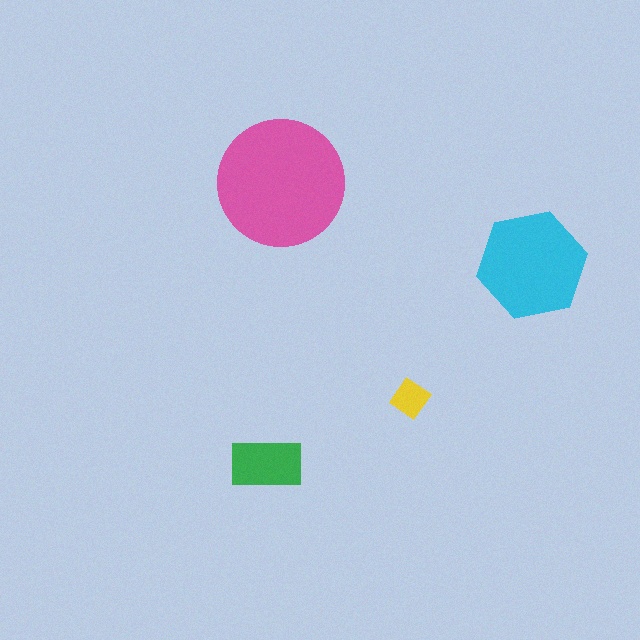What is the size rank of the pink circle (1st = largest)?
1st.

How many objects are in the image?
There are 4 objects in the image.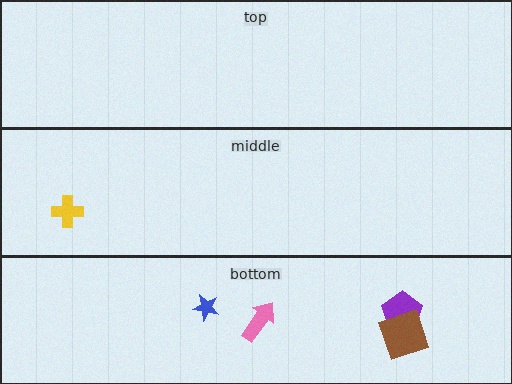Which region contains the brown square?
The bottom region.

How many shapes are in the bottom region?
4.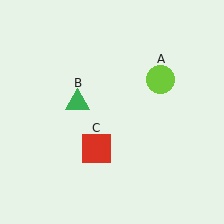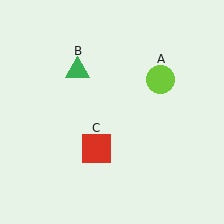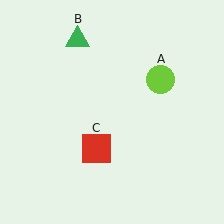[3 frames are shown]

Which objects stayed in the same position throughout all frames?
Lime circle (object A) and red square (object C) remained stationary.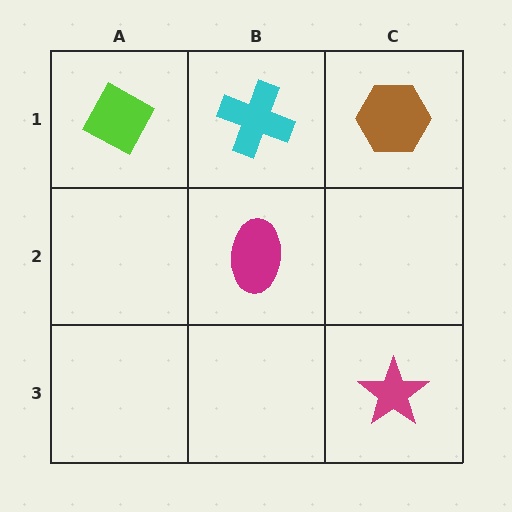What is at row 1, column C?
A brown hexagon.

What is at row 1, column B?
A cyan cross.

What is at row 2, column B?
A magenta ellipse.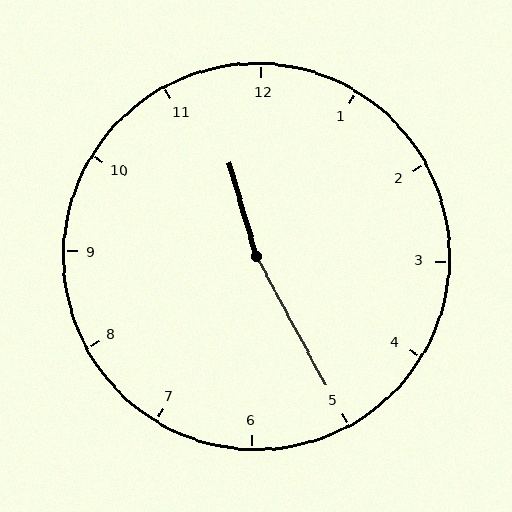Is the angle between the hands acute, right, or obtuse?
It is obtuse.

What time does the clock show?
11:25.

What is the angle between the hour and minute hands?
Approximately 168 degrees.